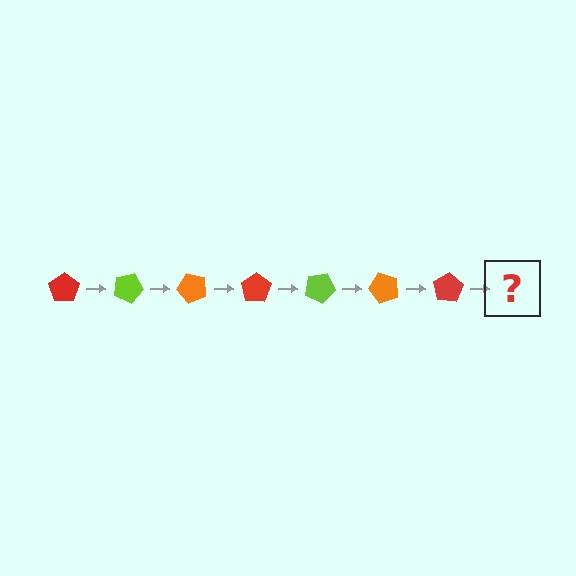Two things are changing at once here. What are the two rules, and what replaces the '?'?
The two rules are that it rotates 25 degrees each step and the color cycles through red, lime, and orange. The '?' should be a lime pentagon, rotated 175 degrees from the start.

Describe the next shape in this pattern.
It should be a lime pentagon, rotated 175 degrees from the start.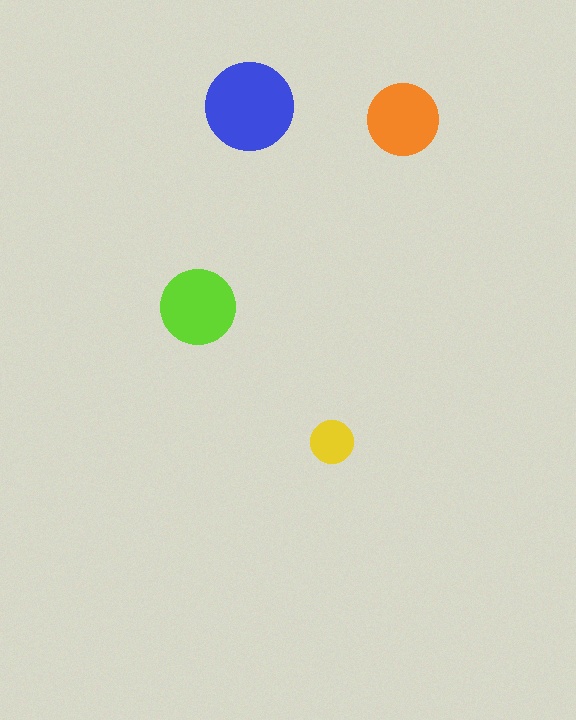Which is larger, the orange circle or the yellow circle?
The orange one.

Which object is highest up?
The blue circle is topmost.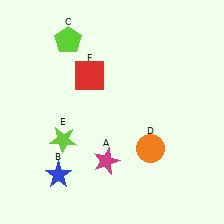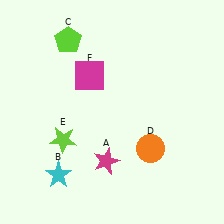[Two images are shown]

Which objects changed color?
B changed from blue to cyan. F changed from red to magenta.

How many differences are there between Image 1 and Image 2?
There are 2 differences between the two images.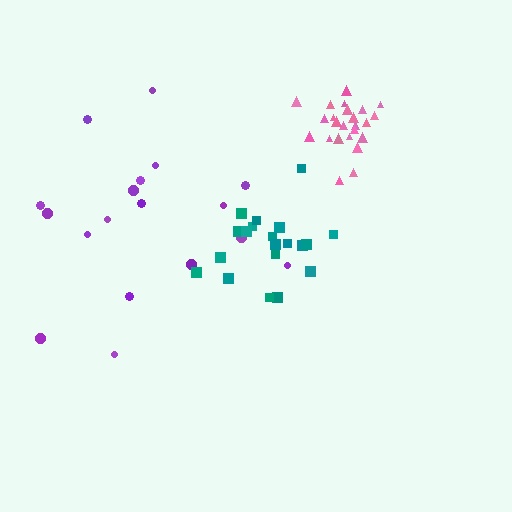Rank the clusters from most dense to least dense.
pink, teal, purple.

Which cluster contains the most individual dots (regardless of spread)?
Pink (24).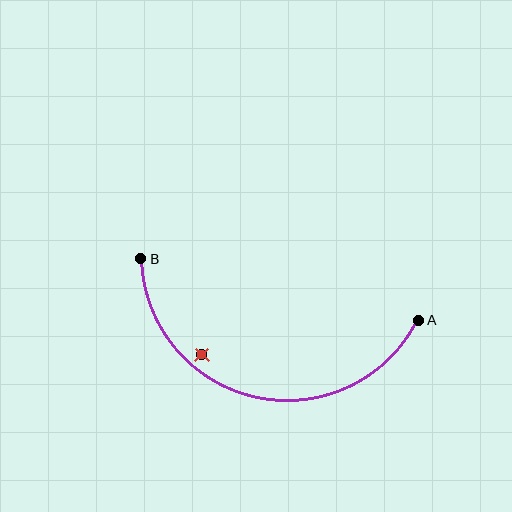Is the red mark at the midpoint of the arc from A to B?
No — the red mark does not lie on the arc at all. It sits slightly inside the curve.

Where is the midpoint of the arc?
The arc midpoint is the point on the curve farthest from the straight line joining A and B. It sits below that line.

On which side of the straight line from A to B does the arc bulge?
The arc bulges below the straight line connecting A and B.